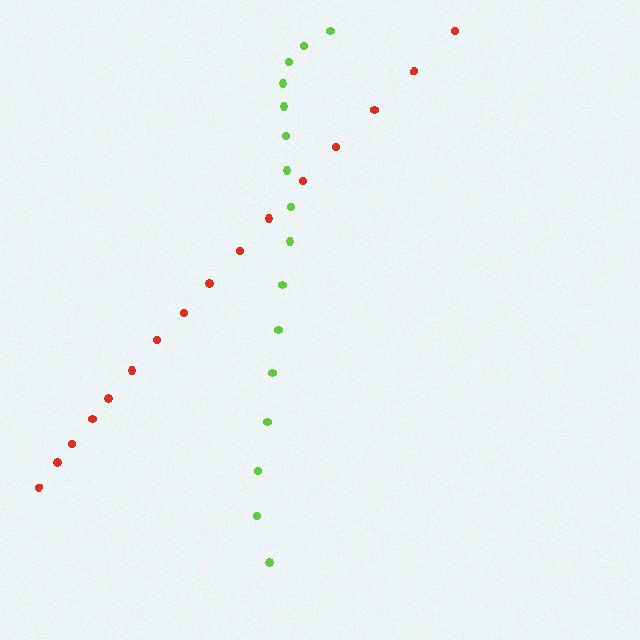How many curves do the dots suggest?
There are 2 distinct paths.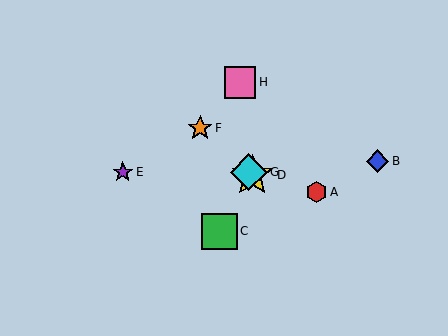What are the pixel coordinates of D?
Object D is at (252, 175).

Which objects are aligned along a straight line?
Objects D, F, G are aligned along a straight line.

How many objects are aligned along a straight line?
3 objects (D, F, G) are aligned along a straight line.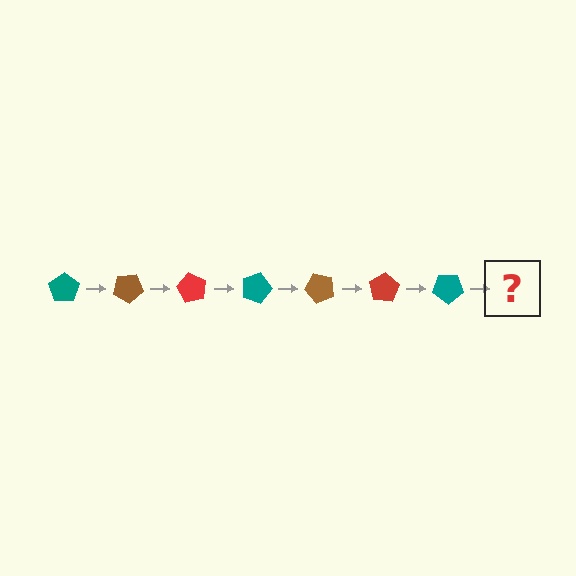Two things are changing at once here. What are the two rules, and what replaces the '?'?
The two rules are that it rotates 30 degrees each step and the color cycles through teal, brown, and red. The '?' should be a brown pentagon, rotated 210 degrees from the start.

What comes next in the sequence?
The next element should be a brown pentagon, rotated 210 degrees from the start.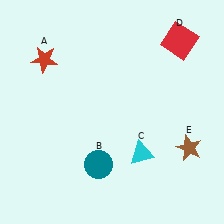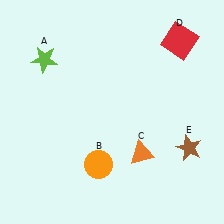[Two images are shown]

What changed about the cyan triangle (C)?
In Image 1, C is cyan. In Image 2, it changed to orange.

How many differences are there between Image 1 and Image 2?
There are 3 differences between the two images.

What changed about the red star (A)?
In Image 1, A is red. In Image 2, it changed to lime.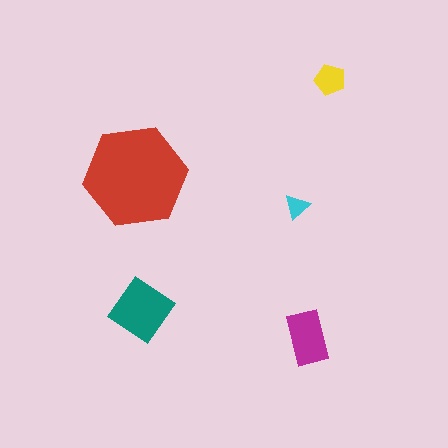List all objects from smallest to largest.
The cyan triangle, the yellow pentagon, the magenta rectangle, the teal diamond, the red hexagon.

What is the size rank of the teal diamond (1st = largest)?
2nd.